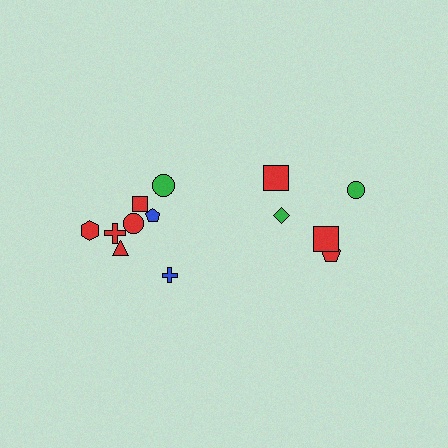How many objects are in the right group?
There are 5 objects.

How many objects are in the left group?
There are 8 objects.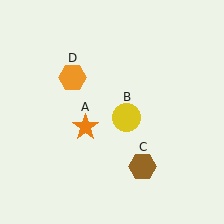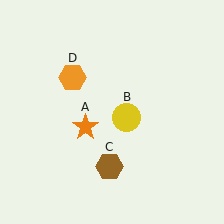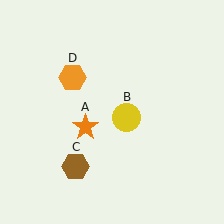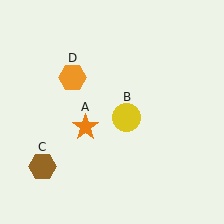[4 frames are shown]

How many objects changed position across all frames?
1 object changed position: brown hexagon (object C).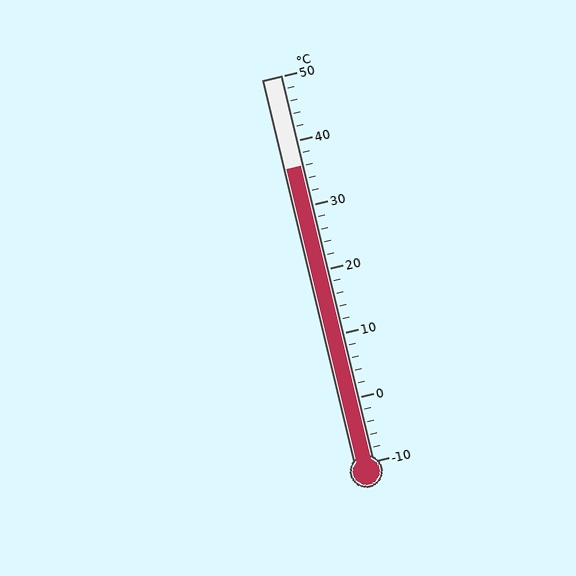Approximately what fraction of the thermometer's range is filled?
The thermometer is filled to approximately 75% of its range.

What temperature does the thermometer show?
The thermometer shows approximately 36°C.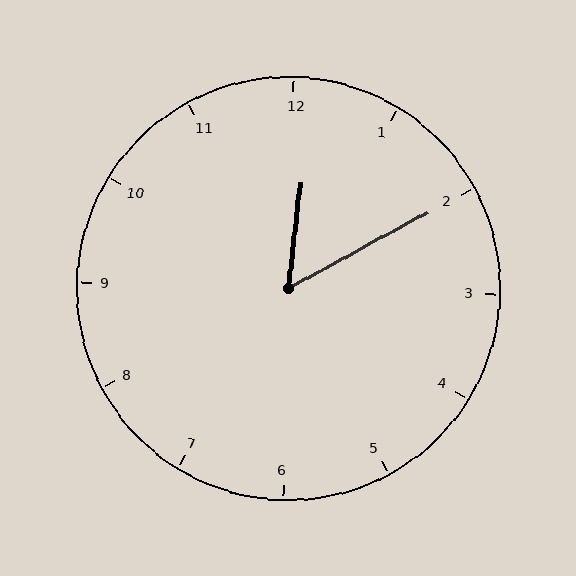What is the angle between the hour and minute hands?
Approximately 55 degrees.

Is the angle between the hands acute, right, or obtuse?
It is acute.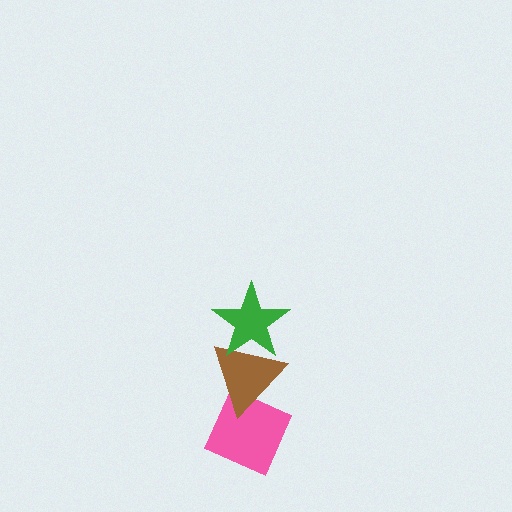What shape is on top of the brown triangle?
The green star is on top of the brown triangle.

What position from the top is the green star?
The green star is 1st from the top.